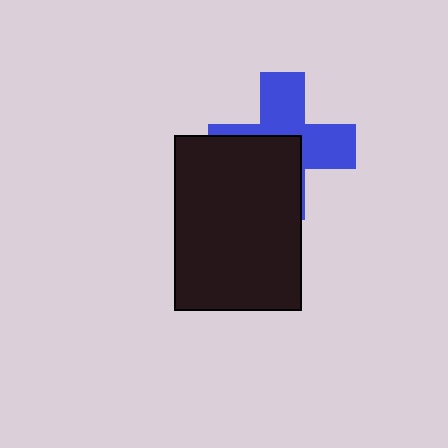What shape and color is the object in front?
The object in front is a black rectangle.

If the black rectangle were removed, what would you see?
You would see the complete blue cross.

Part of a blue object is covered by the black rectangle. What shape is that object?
It is a cross.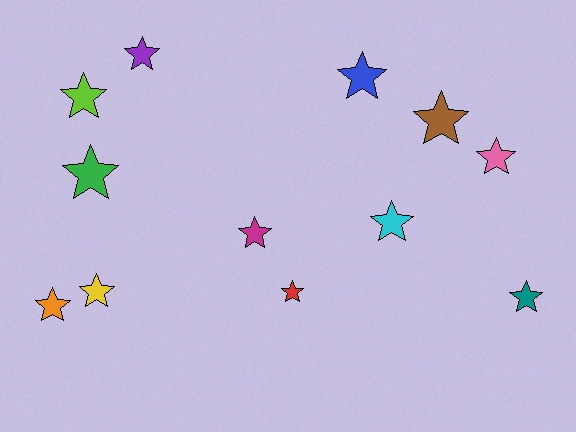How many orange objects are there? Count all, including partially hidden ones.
There is 1 orange object.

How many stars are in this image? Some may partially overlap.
There are 12 stars.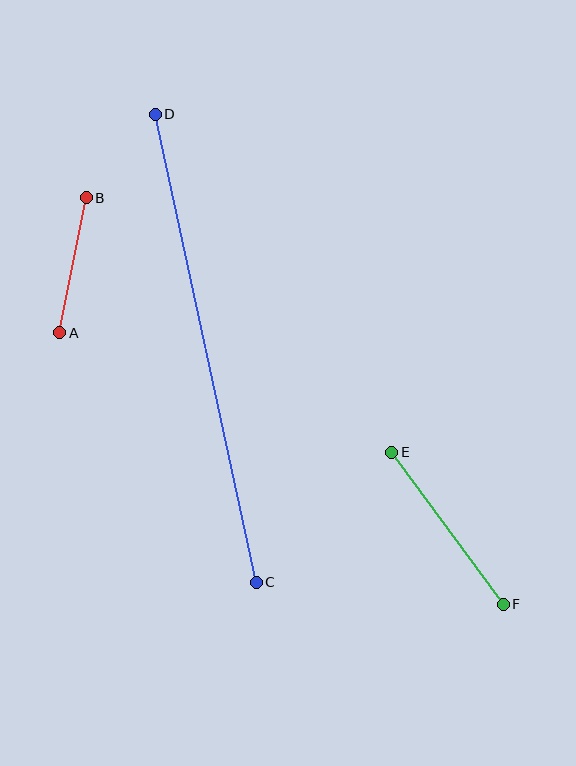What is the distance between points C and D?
The distance is approximately 479 pixels.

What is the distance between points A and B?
The distance is approximately 138 pixels.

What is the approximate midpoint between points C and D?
The midpoint is at approximately (206, 348) pixels.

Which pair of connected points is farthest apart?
Points C and D are farthest apart.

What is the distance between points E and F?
The distance is approximately 188 pixels.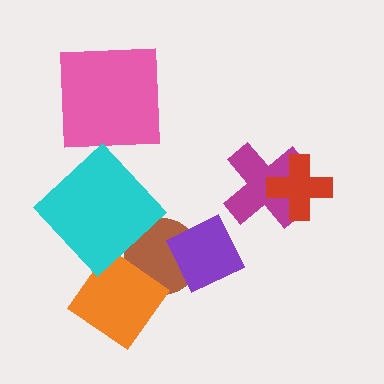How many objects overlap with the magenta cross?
1 object overlaps with the magenta cross.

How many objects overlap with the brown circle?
2 objects overlap with the brown circle.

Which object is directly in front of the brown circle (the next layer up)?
The orange diamond is directly in front of the brown circle.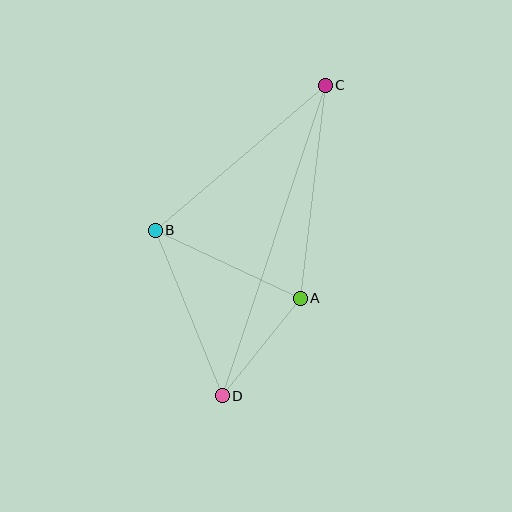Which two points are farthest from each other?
Points C and D are farthest from each other.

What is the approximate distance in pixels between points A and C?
The distance between A and C is approximately 214 pixels.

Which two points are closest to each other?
Points A and D are closest to each other.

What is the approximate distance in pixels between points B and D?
The distance between B and D is approximately 178 pixels.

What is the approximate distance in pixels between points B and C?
The distance between B and C is approximately 223 pixels.